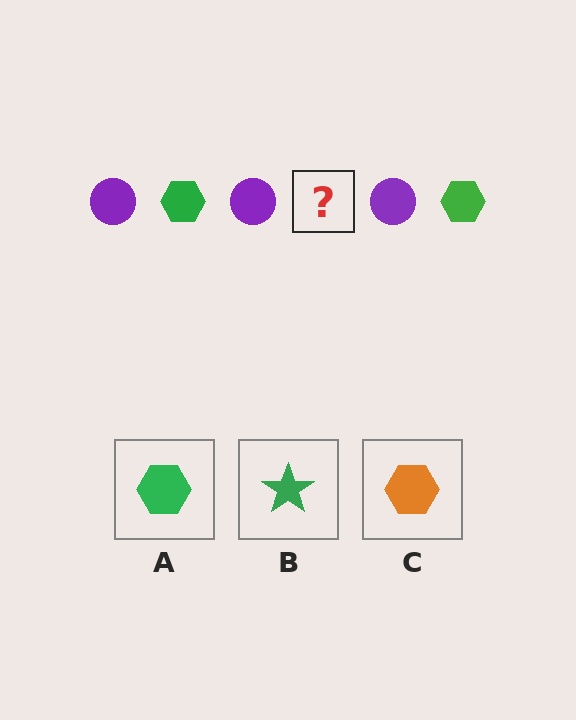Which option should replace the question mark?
Option A.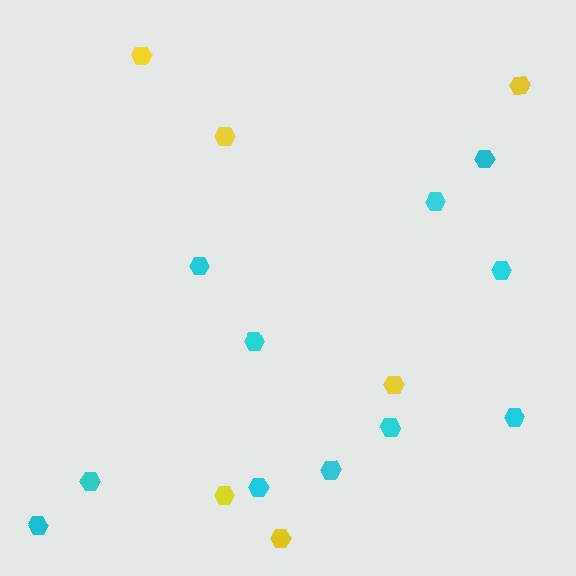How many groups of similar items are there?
There are 2 groups: one group of yellow hexagons (6) and one group of cyan hexagons (11).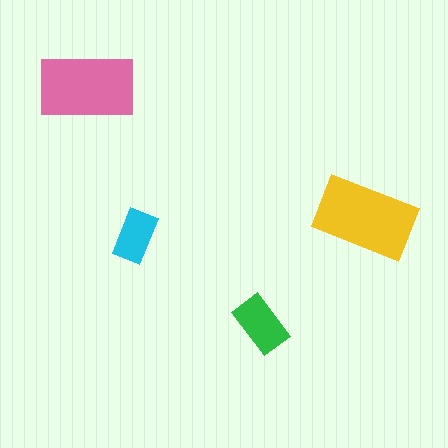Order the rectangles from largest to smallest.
the yellow one, the pink one, the green one, the cyan one.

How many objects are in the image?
There are 4 objects in the image.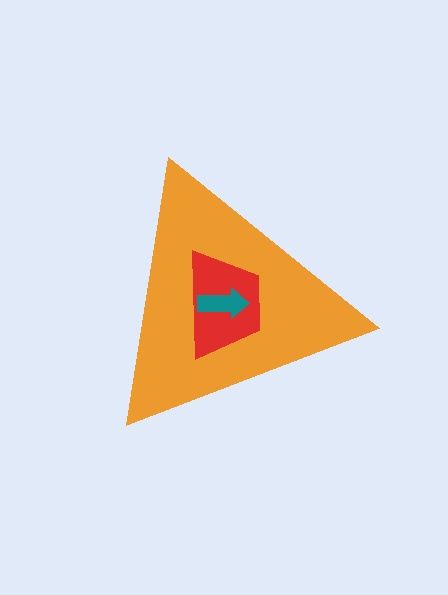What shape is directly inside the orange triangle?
The red trapezoid.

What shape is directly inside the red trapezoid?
The teal arrow.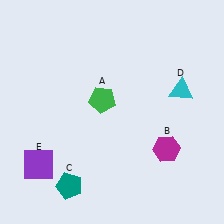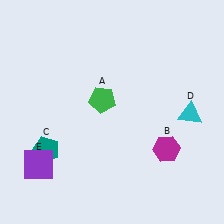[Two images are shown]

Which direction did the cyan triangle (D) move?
The cyan triangle (D) moved down.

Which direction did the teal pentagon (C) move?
The teal pentagon (C) moved up.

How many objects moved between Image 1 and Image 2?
2 objects moved between the two images.